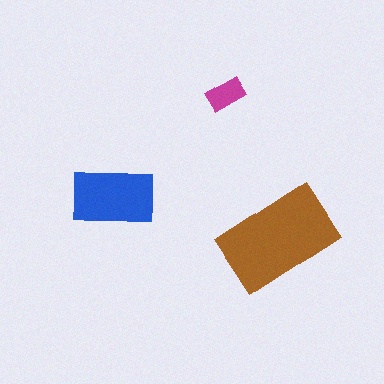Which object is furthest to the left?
The blue rectangle is leftmost.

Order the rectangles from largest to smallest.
the brown one, the blue one, the magenta one.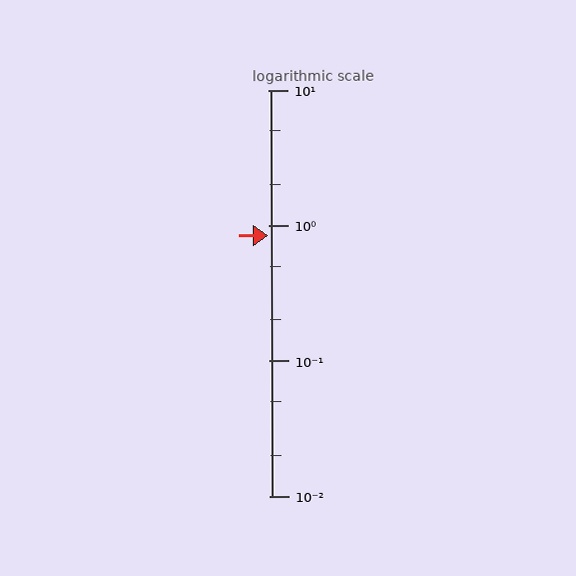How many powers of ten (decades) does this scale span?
The scale spans 3 decades, from 0.01 to 10.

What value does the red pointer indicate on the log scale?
The pointer indicates approximately 0.84.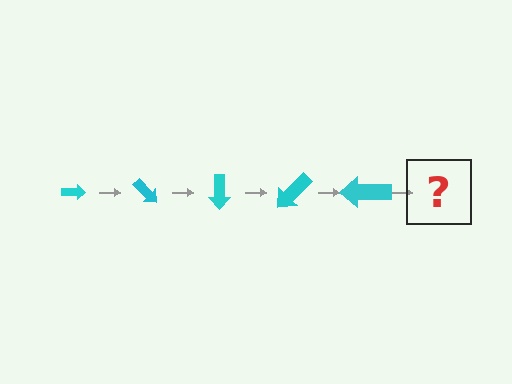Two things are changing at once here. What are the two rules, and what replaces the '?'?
The two rules are that the arrow grows larger each step and it rotates 45 degrees each step. The '?' should be an arrow, larger than the previous one and rotated 225 degrees from the start.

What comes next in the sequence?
The next element should be an arrow, larger than the previous one and rotated 225 degrees from the start.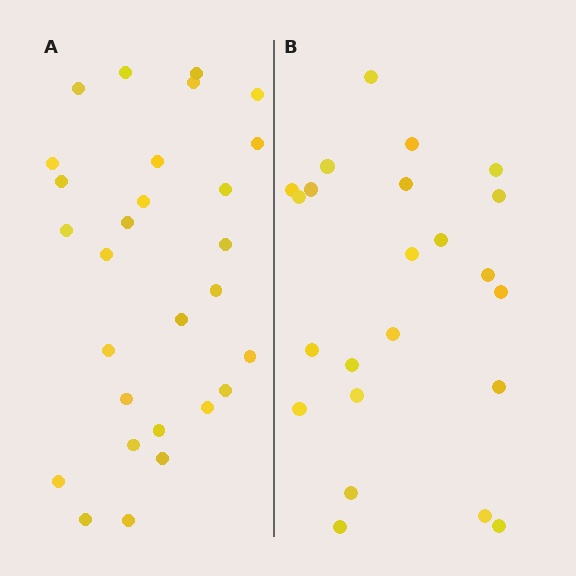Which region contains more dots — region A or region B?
Region A (the left region) has more dots.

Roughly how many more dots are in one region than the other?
Region A has about 5 more dots than region B.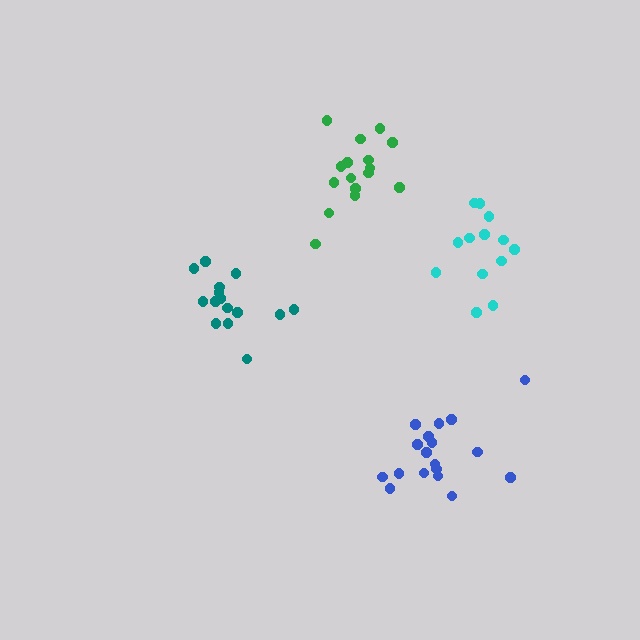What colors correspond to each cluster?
The clusters are colored: blue, cyan, teal, green.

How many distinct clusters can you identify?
There are 4 distinct clusters.